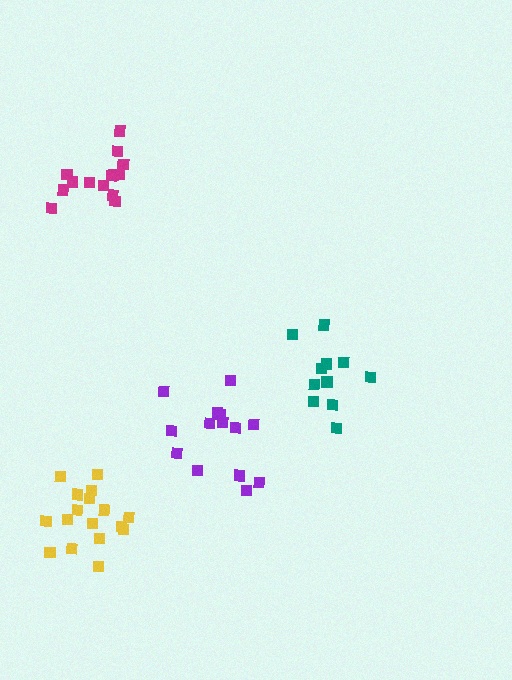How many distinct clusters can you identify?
There are 4 distinct clusters.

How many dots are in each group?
Group 1: 11 dots, Group 2: 14 dots, Group 3: 14 dots, Group 4: 17 dots (56 total).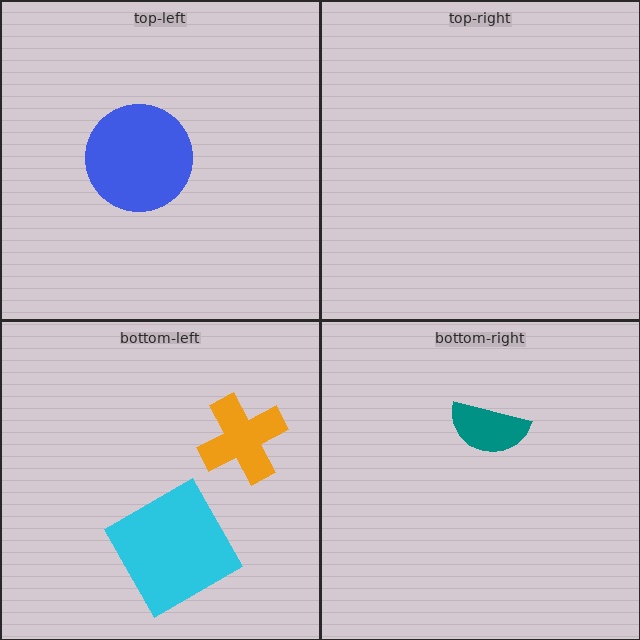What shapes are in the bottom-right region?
The teal semicircle.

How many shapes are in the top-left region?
1.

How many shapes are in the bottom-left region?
2.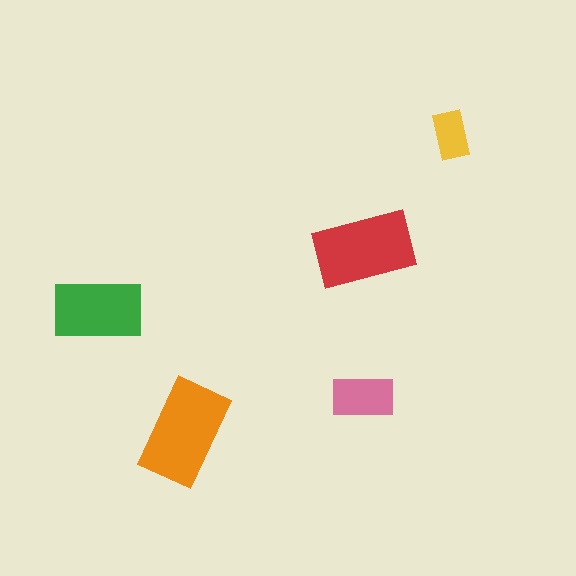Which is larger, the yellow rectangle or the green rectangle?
The green one.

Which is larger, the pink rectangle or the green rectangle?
The green one.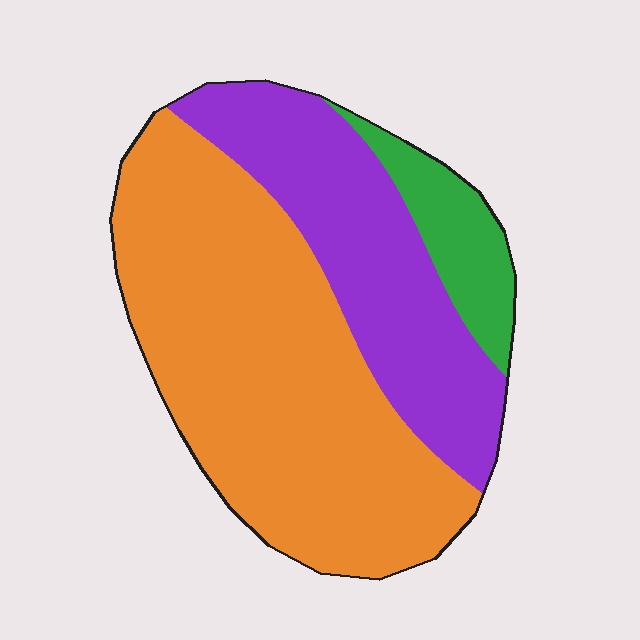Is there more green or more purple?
Purple.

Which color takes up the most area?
Orange, at roughly 60%.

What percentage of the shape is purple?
Purple covers about 30% of the shape.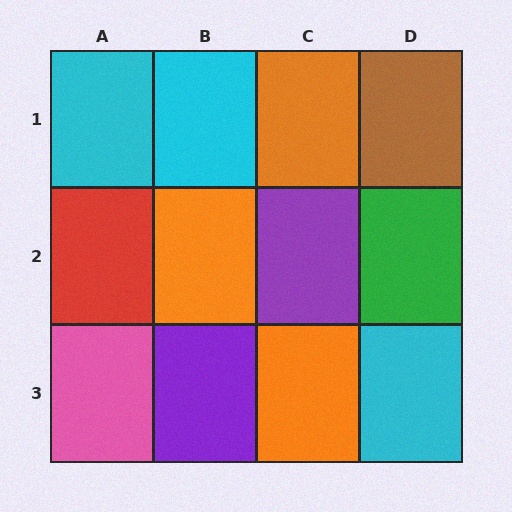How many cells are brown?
1 cell is brown.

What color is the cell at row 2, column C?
Purple.